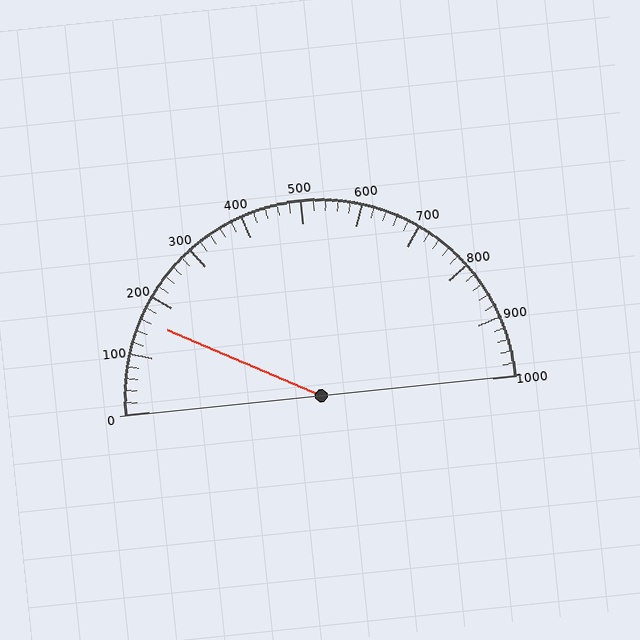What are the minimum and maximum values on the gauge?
The gauge ranges from 0 to 1000.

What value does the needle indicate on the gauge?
The needle indicates approximately 160.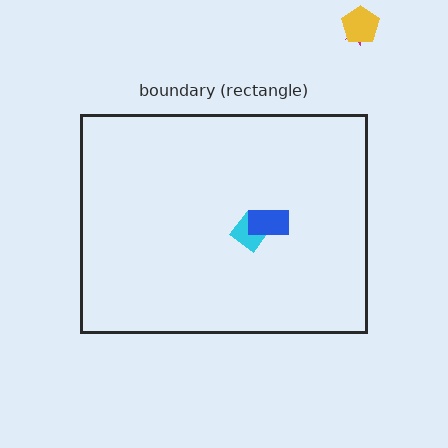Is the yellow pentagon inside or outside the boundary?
Outside.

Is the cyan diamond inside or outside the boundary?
Inside.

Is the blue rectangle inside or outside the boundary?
Inside.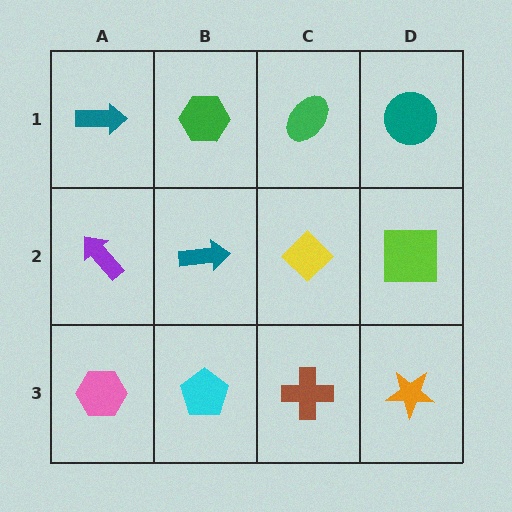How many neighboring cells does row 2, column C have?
4.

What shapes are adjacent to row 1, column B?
A teal arrow (row 2, column B), a teal arrow (row 1, column A), a green ellipse (row 1, column C).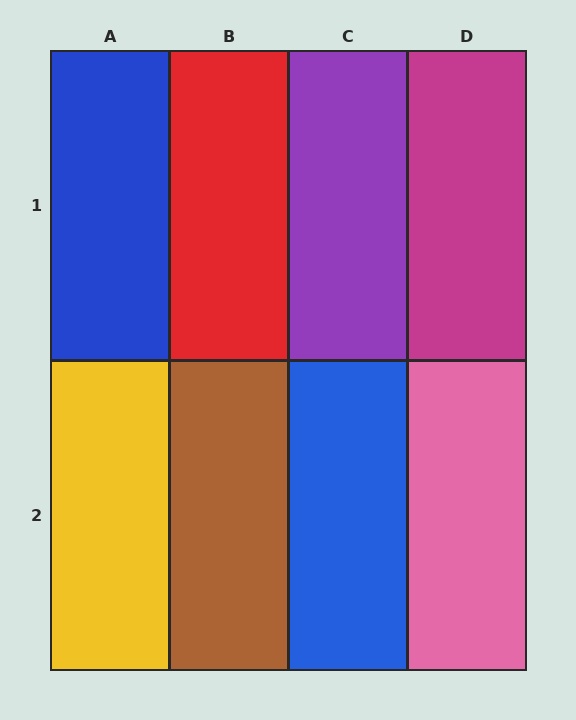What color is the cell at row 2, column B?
Brown.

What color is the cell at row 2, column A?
Yellow.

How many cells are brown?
1 cell is brown.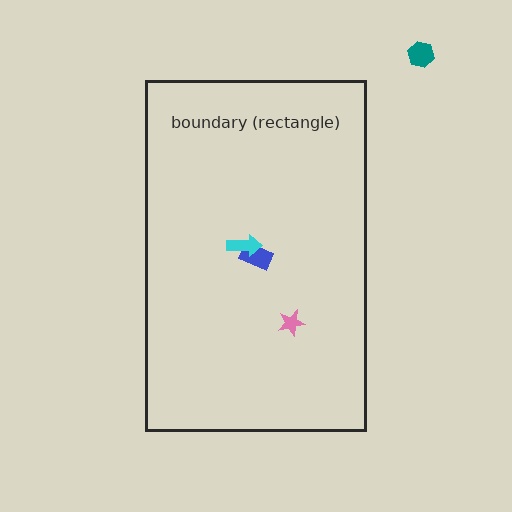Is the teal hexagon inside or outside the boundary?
Outside.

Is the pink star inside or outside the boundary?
Inside.